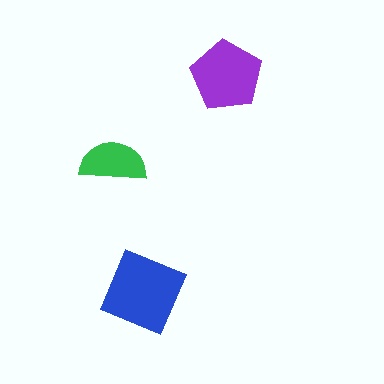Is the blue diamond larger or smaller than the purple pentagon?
Larger.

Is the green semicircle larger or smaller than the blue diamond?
Smaller.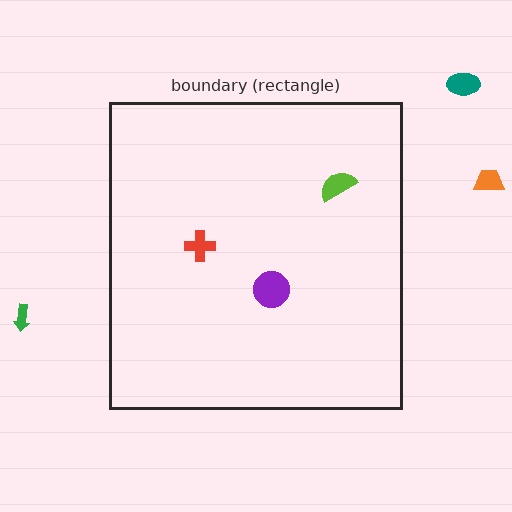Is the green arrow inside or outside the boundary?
Outside.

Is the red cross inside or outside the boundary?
Inside.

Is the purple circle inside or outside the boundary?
Inside.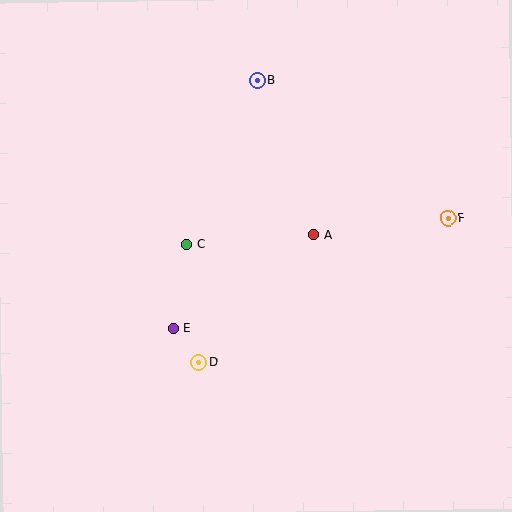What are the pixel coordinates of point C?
Point C is at (187, 244).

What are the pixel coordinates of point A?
Point A is at (314, 235).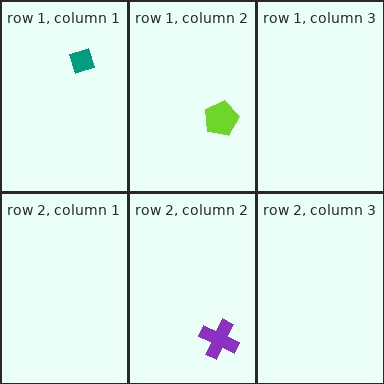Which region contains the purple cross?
The row 2, column 2 region.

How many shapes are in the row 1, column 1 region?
1.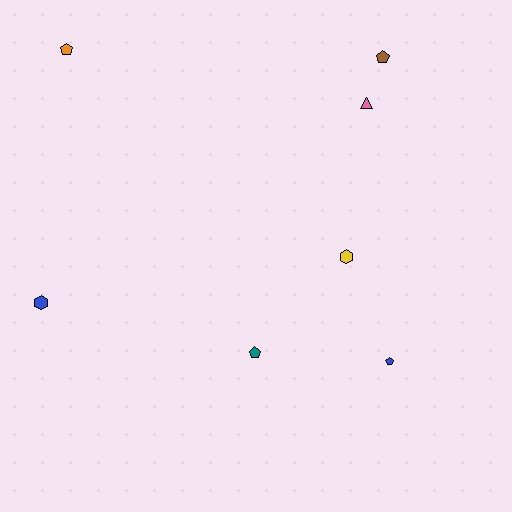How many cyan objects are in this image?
There are no cyan objects.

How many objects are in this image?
There are 7 objects.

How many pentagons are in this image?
There are 4 pentagons.